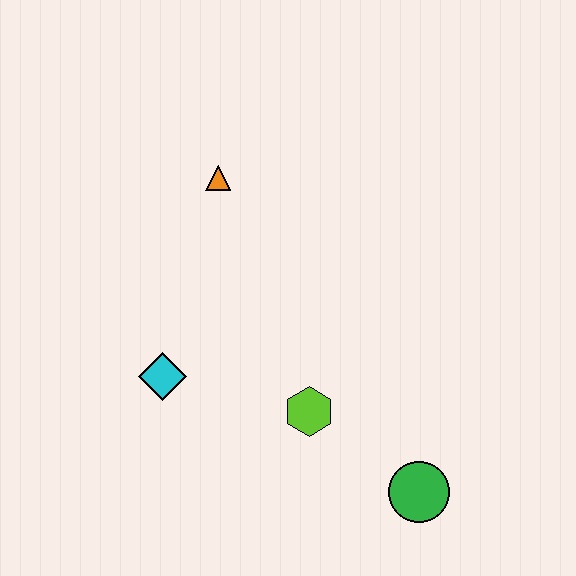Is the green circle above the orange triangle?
No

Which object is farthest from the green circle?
The orange triangle is farthest from the green circle.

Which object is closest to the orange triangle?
The cyan diamond is closest to the orange triangle.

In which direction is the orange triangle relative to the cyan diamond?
The orange triangle is above the cyan diamond.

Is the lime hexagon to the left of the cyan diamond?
No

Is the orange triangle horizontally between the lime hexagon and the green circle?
No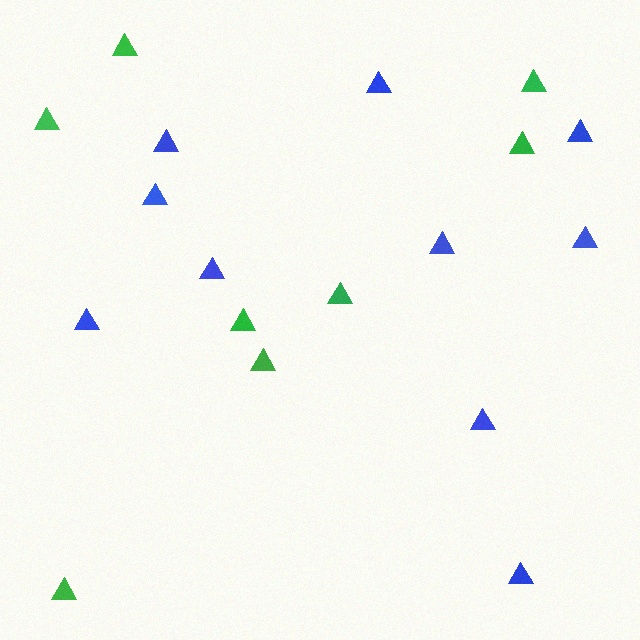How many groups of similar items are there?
There are 2 groups: one group of blue triangles (10) and one group of green triangles (8).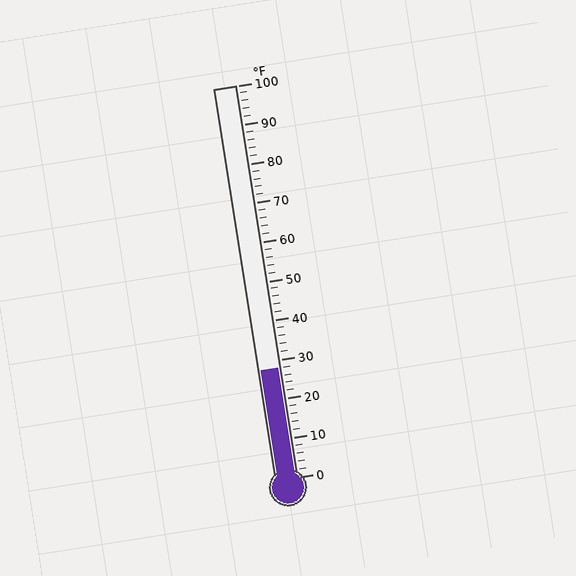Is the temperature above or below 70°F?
The temperature is below 70°F.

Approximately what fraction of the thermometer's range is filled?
The thermometer is filled to approximately 30% of its range.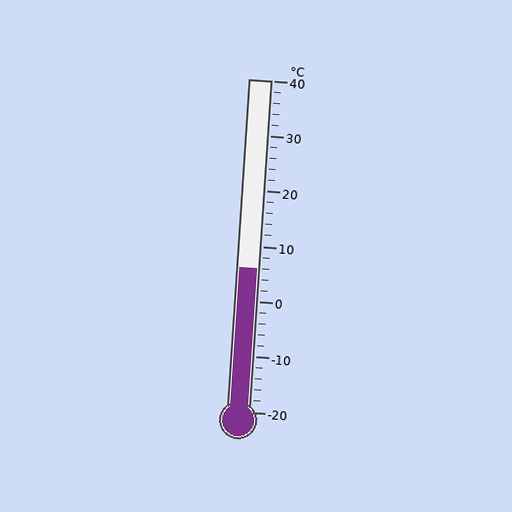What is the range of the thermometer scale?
The thermometer scale ranges from -20°C to 40°C.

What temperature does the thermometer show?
The thermometer shows approximately 6°C.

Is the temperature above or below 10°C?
The temperature is below 10°C.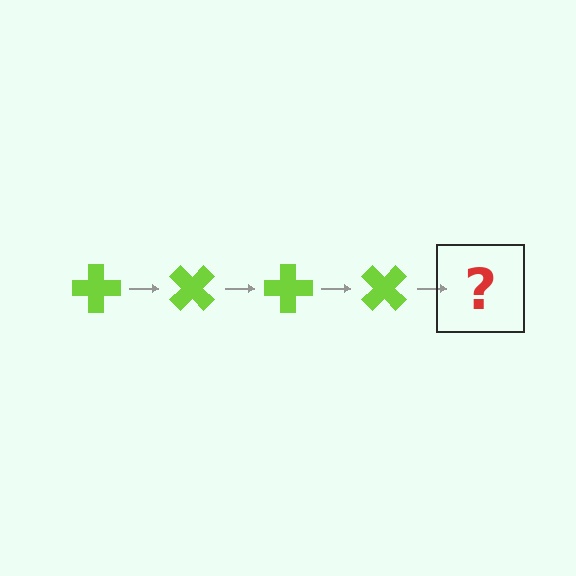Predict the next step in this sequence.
The next step is a lime cross rotated 180 degrees.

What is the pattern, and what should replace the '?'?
The pattern is that the cross rotates 45 degrees each step. The '?' should be a lime cross rotated 180 degrees.